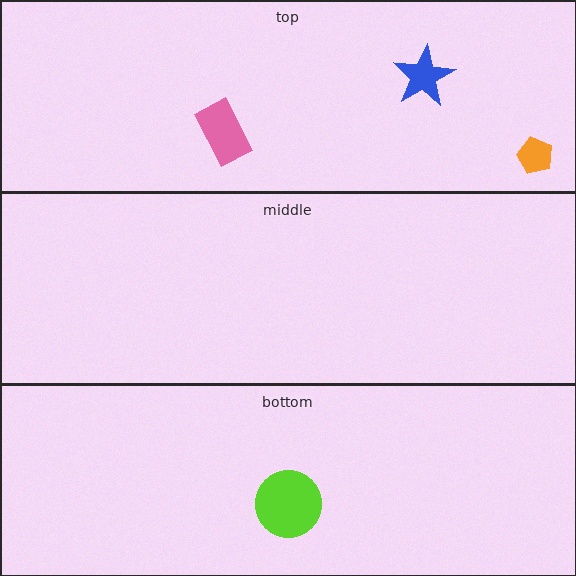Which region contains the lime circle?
The bottom region.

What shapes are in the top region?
The pink rectangle, the blue star, the orange pentagon.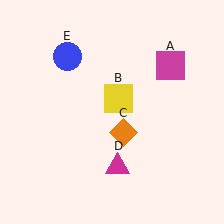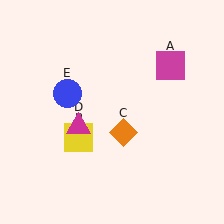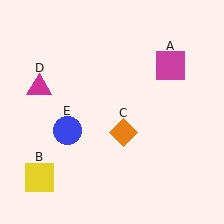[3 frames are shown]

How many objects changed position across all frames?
3 objects changed position: yellow square (object B), magenta triangle (object D), blue circle (object E).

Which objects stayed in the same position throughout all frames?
Magenta square (object A) and orange diamond (object C) remained stationary.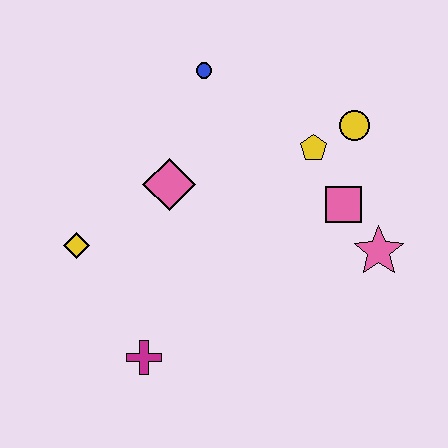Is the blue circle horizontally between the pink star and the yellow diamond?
Yes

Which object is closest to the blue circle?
The pink diamond is closest to the blue circle.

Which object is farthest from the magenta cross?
The yellow circle is farthest from the magenta cross.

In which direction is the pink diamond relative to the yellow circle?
The pink diamond is to the left of the yellow circle.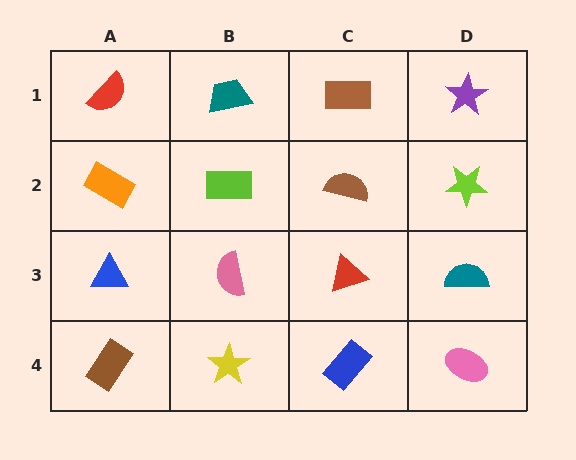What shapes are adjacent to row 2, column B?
A teal trapezoid (row 1, column B), a pink semicircle (row 3, column B), an orange rectangle (row 2, column A), a brown semicircle (row 2, column C).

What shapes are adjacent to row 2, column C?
A brown rectangle (row 1, column C), a red triangle (row 3, column C), a lime rectangle (row 2, column B), a lime star (row 2, column D).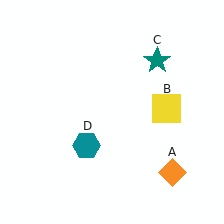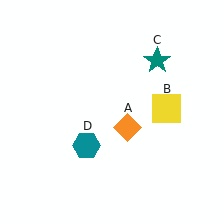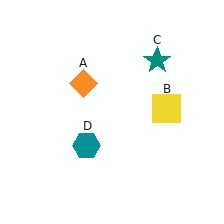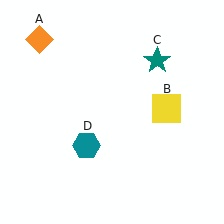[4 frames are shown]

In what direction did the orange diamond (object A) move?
The orange diamond (object A) moved up and to the left.